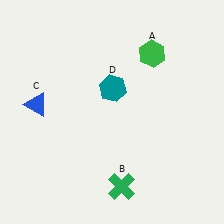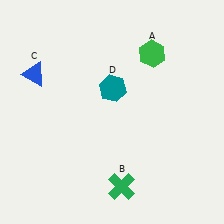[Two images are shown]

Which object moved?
The blue triangle (C) moved up.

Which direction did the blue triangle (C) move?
The blue triangle (C) moved up.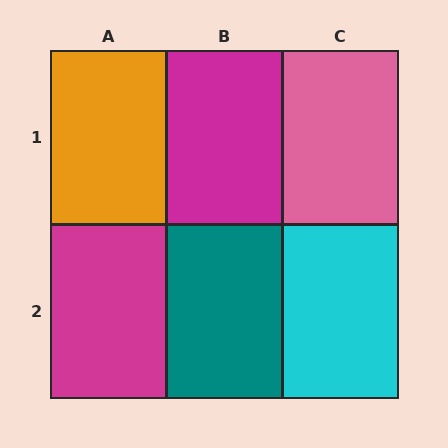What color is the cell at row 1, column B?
Magenta.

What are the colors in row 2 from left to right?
Magenta, teal, cyan.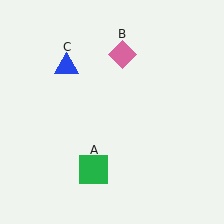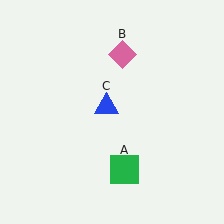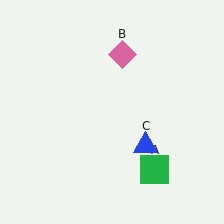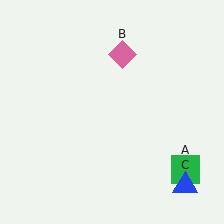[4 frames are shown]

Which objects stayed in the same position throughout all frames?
Pink diamond (object B) remained stationary.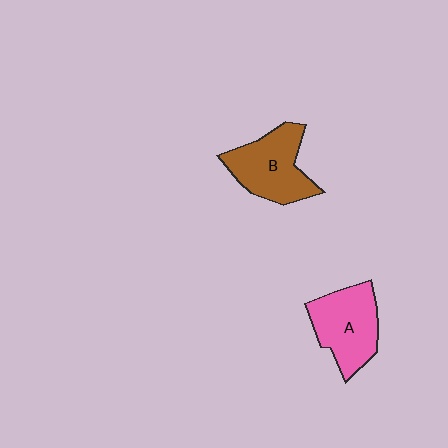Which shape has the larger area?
Shape B (brown).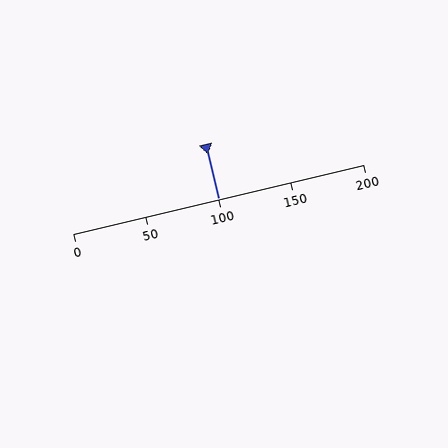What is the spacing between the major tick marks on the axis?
The major ticks are spaced 50 apart.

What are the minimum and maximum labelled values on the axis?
The axis runs from 0 to 200.